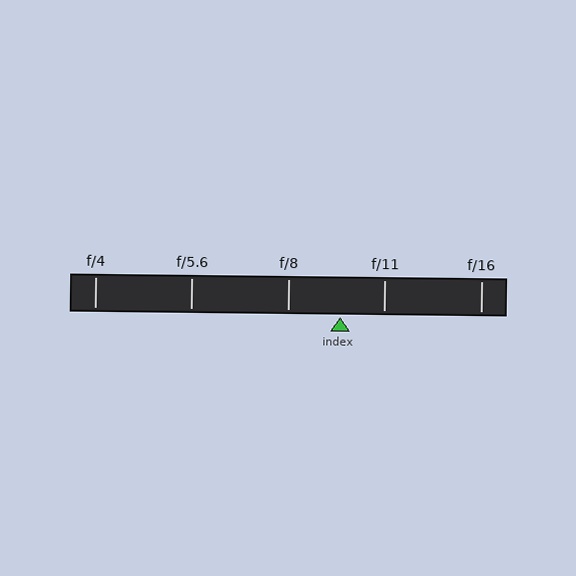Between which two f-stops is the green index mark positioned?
The index mark is between f/8 and f/11.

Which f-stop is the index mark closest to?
The index mark is closest to f/11.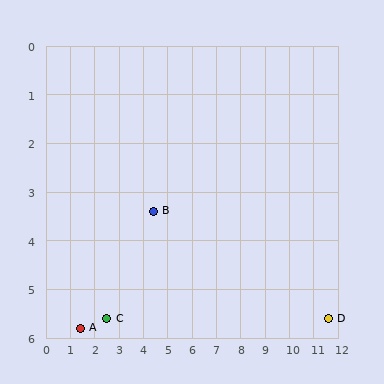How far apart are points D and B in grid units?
Points D and B are about 7.5 grid units apart.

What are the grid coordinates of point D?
Point D is at approximately (11.6, 5.6).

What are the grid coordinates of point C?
Point C is at approximately (2.5, 5.6).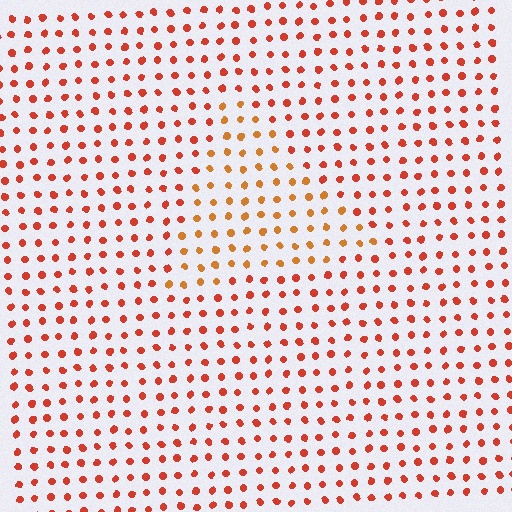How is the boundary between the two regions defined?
The boundary is defined purely by a slight shift in hue (about 25 degrees). Spacing, size, and orientation are identical on both sides.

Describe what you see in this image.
The image is filled with small red elements in a uniform arrangement. A triangle-shaped region is visible where the elements are tinted to a slightly different hue, forming a subtle color boundary.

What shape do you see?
I see a triangle.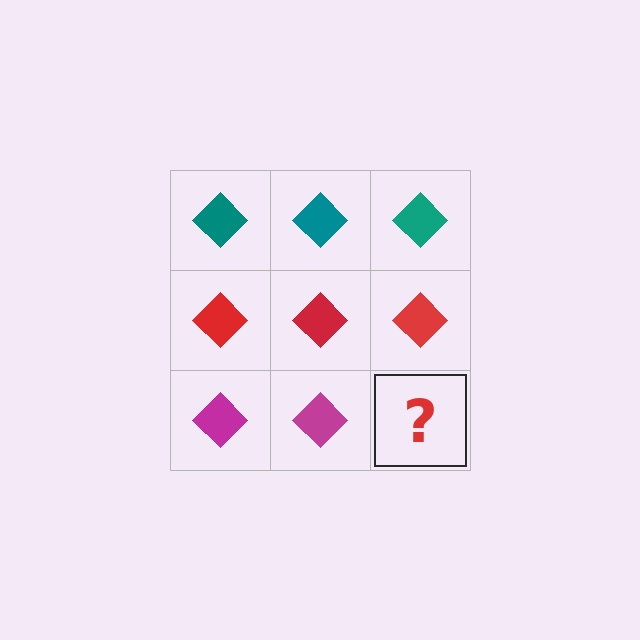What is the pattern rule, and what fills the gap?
The rule is that each row has a consistent color. The gap should be filled with a magenta diamond.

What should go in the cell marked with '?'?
The missing cell should contain a magenta diamond.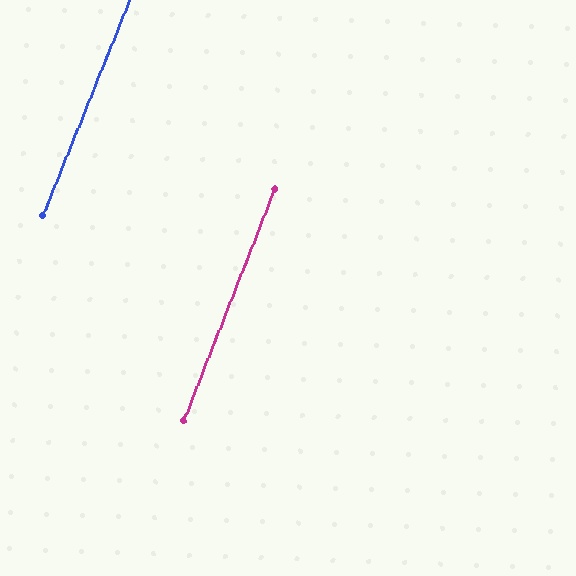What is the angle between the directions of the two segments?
Approximately 0 degrees.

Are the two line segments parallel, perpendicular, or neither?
Parallel — their directions differ by only 0.3°.